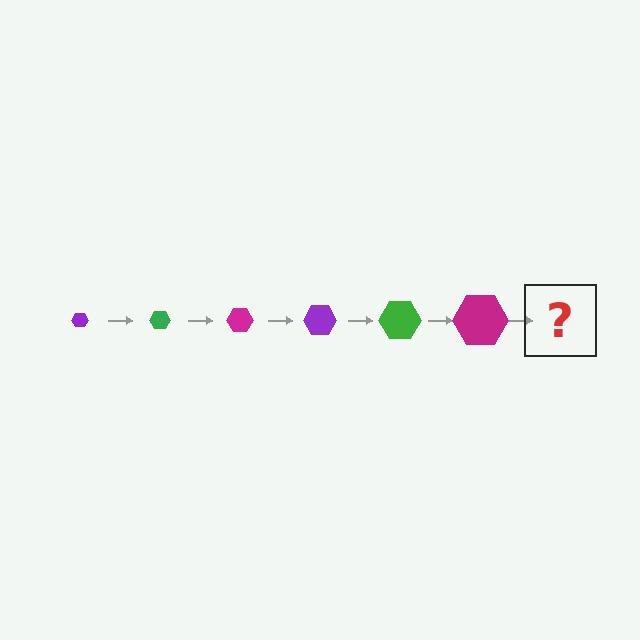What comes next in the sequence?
The next element should be a purple hexagon, larger than the previous one.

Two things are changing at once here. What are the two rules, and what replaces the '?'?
The two rules are that the hexagon grows larger each step and the color cycles through purple, green, and magenta. The '?' should be a purple hexagon, larger than the previous one.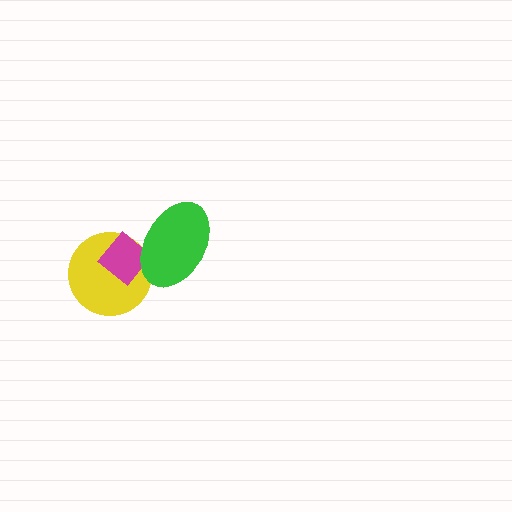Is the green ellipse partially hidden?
No, no other shape covers it.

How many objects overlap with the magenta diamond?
2 objects overlap with the magenta diamond.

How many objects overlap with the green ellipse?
2 objects overlap with the green ellipse.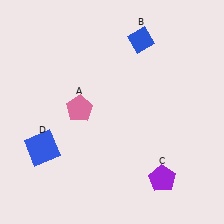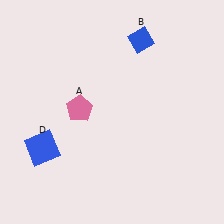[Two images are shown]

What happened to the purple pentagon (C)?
The purple pentagon (C) was removed in Image 2. It was in the bottom-right area of Image 1.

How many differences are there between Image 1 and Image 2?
There is 1 difference between the two images.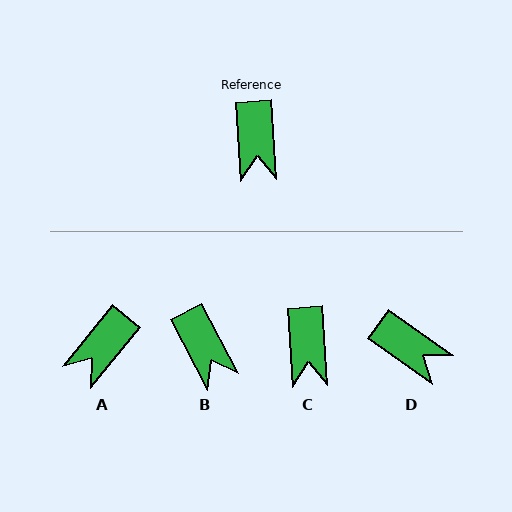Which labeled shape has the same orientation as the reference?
C.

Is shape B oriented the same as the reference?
No, it is off by about 24 degrees.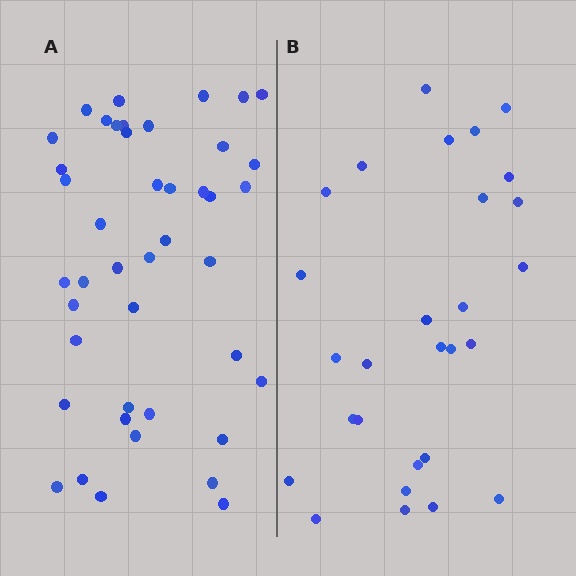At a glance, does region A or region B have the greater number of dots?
Region A (the left region) has more dots.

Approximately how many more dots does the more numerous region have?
Region A has approximately 15 more dots than region B.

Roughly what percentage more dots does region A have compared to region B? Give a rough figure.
About 55% more.